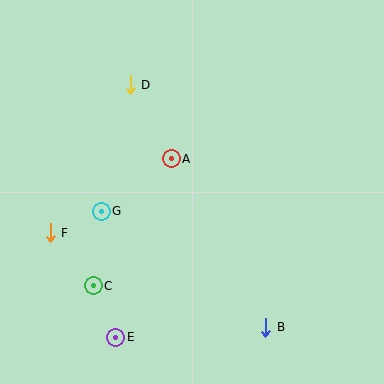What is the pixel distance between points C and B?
The distance between C and B is 177 pixels.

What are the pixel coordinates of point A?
Point A is at (171, 159).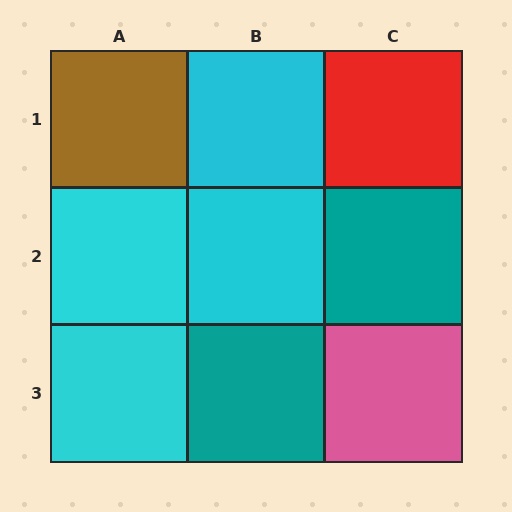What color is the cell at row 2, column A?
Cyan.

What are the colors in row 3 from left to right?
Cyan, teal, pink.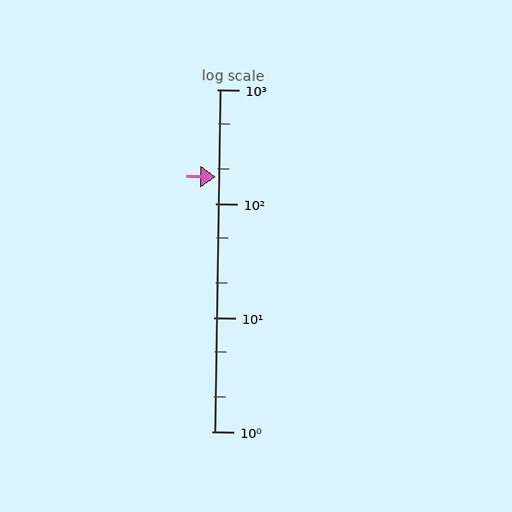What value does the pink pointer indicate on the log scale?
The pointer indicates approximately 170.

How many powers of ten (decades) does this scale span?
The scale spans 3 decades, from 1 to 1000.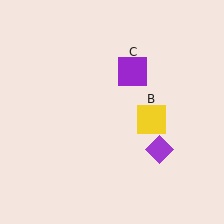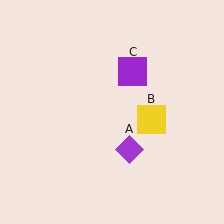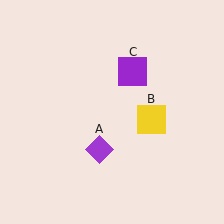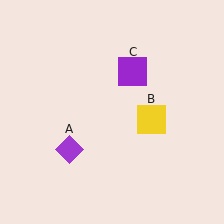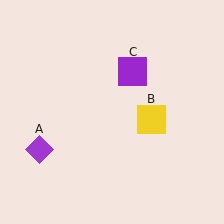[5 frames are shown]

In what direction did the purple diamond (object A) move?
The purple diamond (object A) moved left.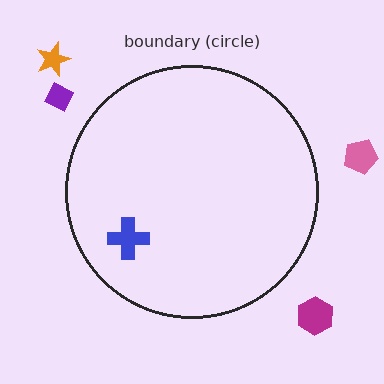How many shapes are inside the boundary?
1 inside, 4 outside.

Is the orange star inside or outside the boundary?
Outside.